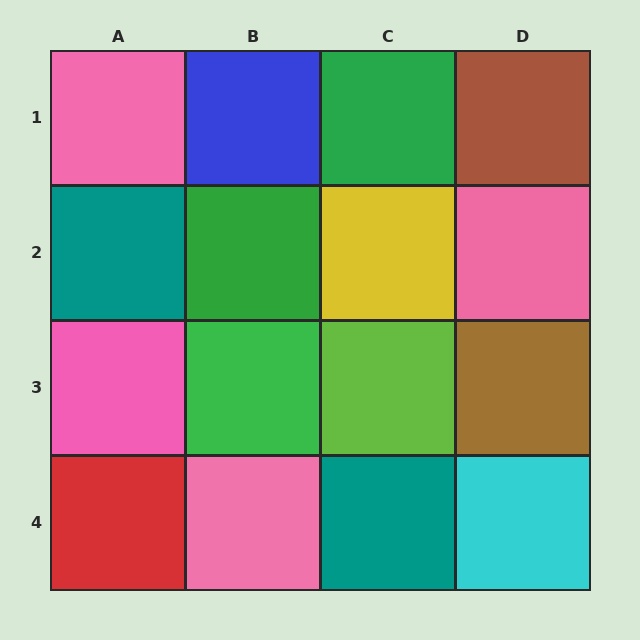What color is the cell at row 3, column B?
Green.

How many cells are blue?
1 cell is blue.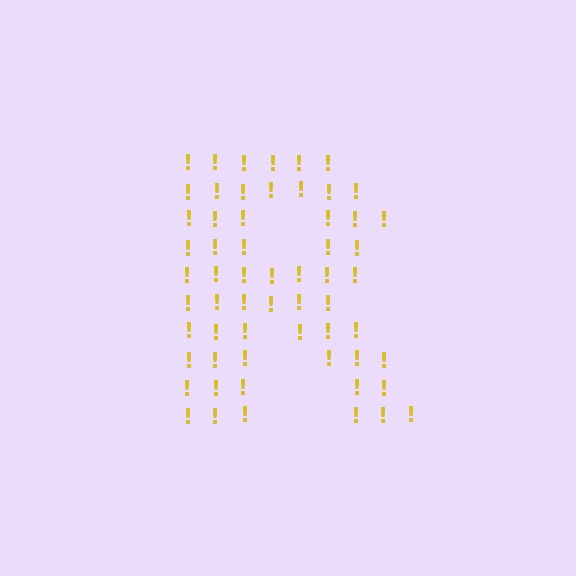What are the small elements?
The small elements are exclamation marks.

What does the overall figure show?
The overall figure shows the letter R.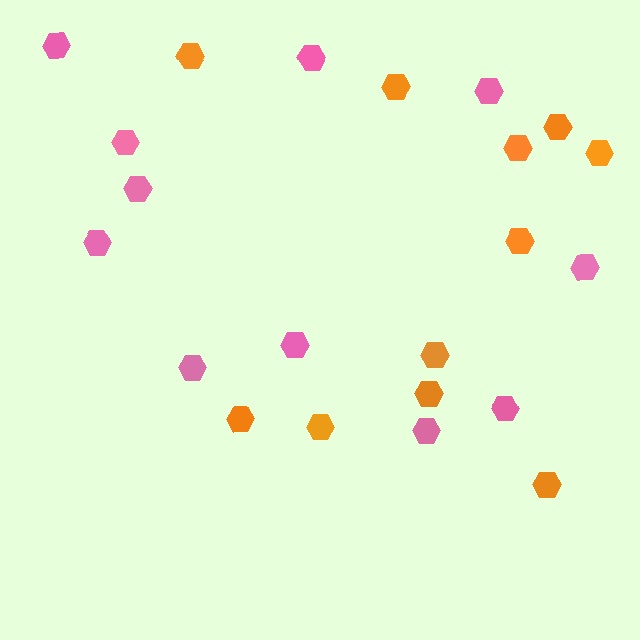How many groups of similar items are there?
There are 2 groups: one group of orange hexagons (11) and one group of pink hexagons (11).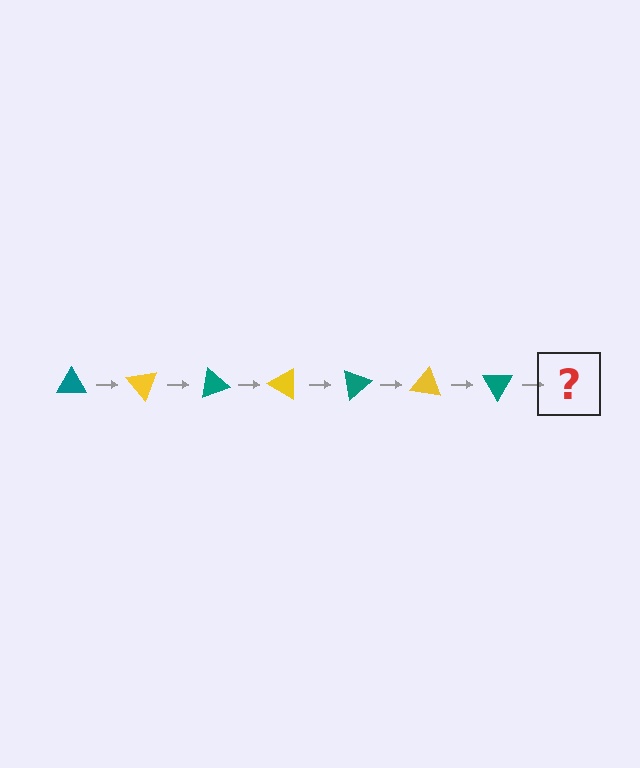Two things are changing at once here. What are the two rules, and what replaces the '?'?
The two rules are that it rotates 50 degrees each step and the color cycles through teal and yellow. The '?' should be a yellow triangle, rotated 350 degrees from the start.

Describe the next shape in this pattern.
It should be a yellow triangle, rotated 350 degrees from the start.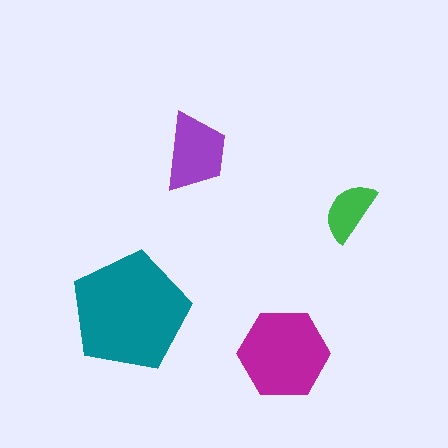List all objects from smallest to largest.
The green semicircle, the purple trapezoid, the magenta hexagon, the teal pentagon.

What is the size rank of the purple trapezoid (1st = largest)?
3rd.